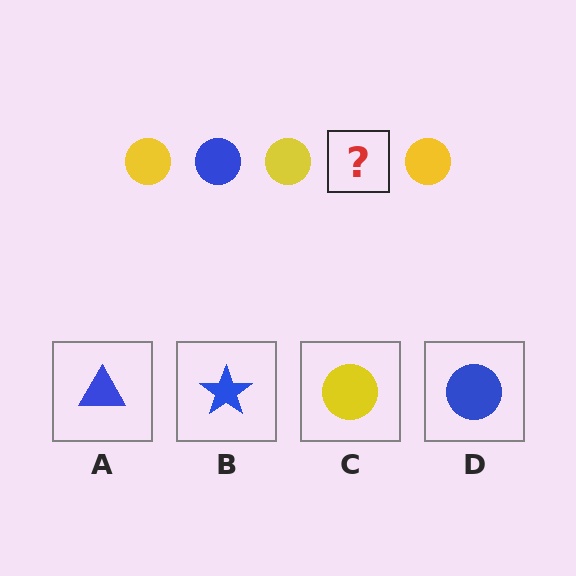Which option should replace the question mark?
Option D.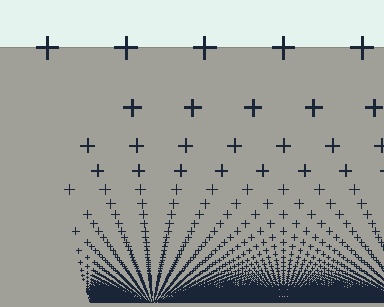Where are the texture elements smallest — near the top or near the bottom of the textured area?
Near the bottom.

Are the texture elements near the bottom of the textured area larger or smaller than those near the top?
Smaller. The gradient is inverted — elements near the bottom are smaller and denser.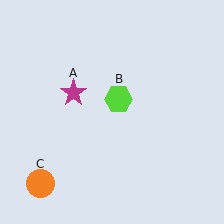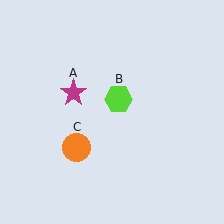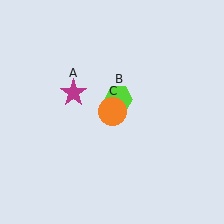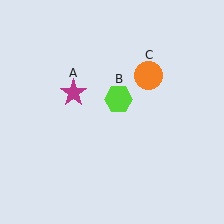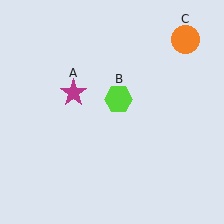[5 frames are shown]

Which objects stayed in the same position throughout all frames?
Magenta star (object A) and lime hexagon (object B) remained stationary.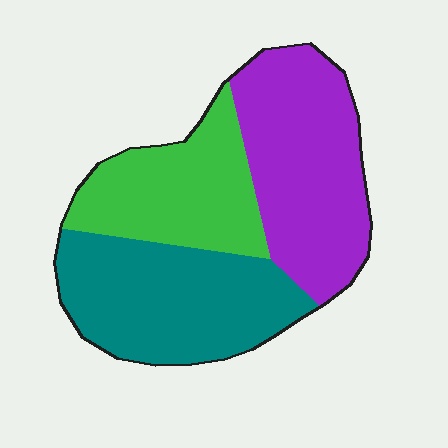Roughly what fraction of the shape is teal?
Teal takes up between a third and a half of the shape.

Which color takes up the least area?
Green, at roughly 25%.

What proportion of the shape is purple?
Purple takes up about three eighths (3/8) of the shape.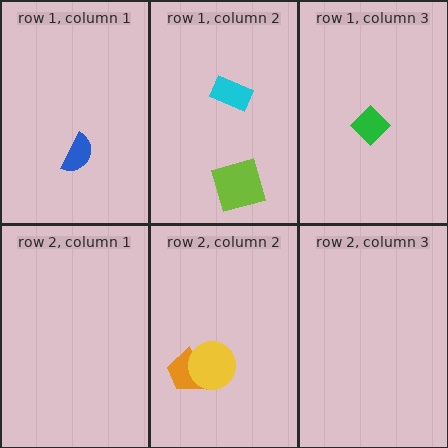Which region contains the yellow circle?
The row 2, column 2 region.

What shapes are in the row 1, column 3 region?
The green diamond.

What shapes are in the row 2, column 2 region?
The orange trapezoid, the yellow circle.